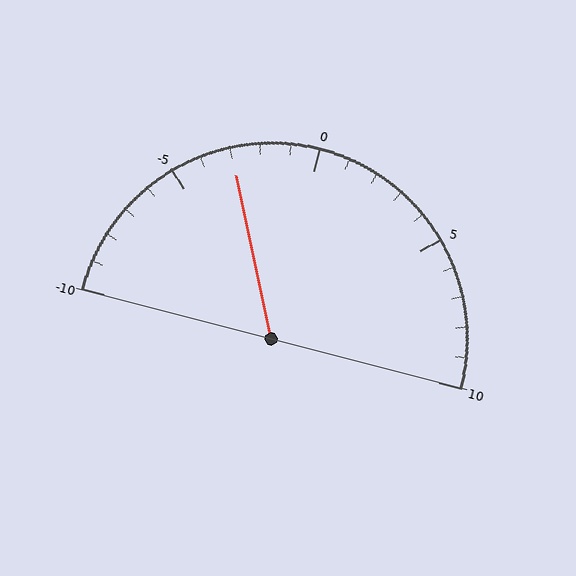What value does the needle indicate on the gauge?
The needle indicates approximately -3.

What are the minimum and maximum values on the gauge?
The gauge ranges from -10 to 10.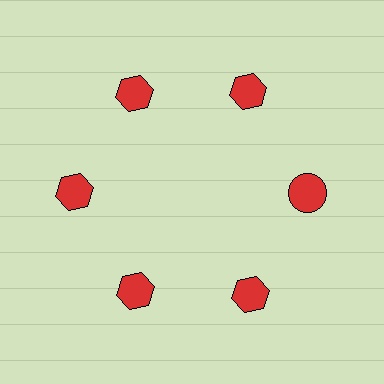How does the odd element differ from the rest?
It has a different shape: circle instead of hexagon.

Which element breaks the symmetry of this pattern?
The red circle at roughly the 3 o'clock position breaks the symmetry. All other shapes are red hexagons.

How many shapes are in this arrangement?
There are 6 shapes arranged in a ring pattern.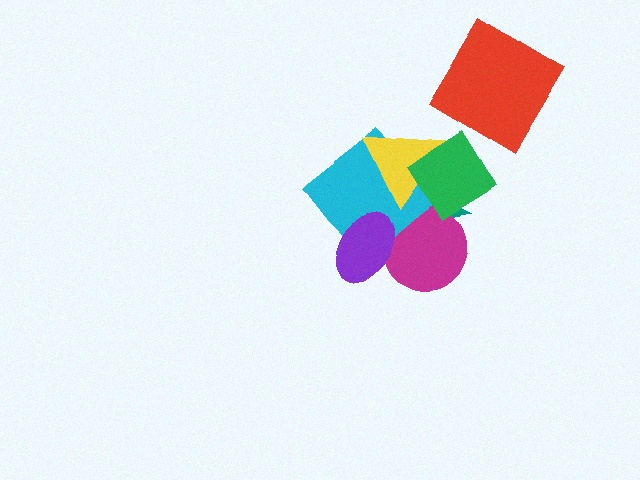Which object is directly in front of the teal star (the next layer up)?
The magenta circle is directly in front of the teal star.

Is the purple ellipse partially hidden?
No, no other shape covers it.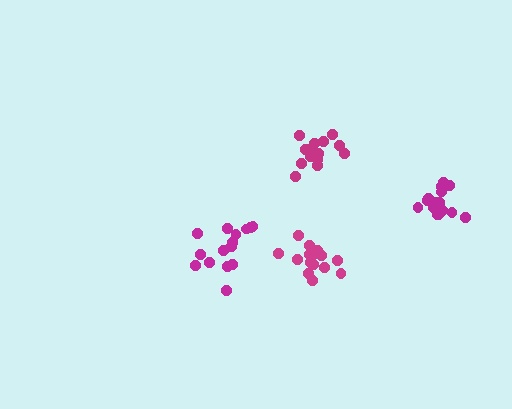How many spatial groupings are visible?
There are 4 spatial groupings.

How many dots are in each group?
Group 1: 15 dots, Group 2: 15 dots, Group 3: 16 dots, Group 4: 16 dots (62 total).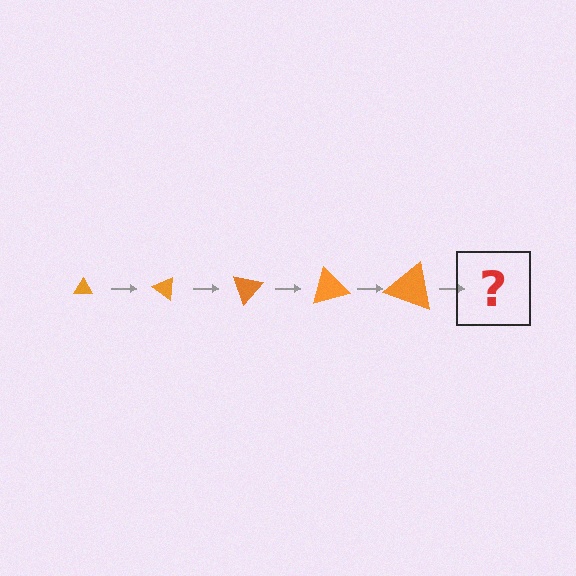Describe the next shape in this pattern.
It should be a triangle, larger than the previous one and rotated 175 degrees from the start.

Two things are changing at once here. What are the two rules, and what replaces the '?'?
The two rules are that the triangle grows larger each step and it rotates 35 degrees each step. The '?' should be a triangle, larger than the previous one and rotated 175 degrees from the start.